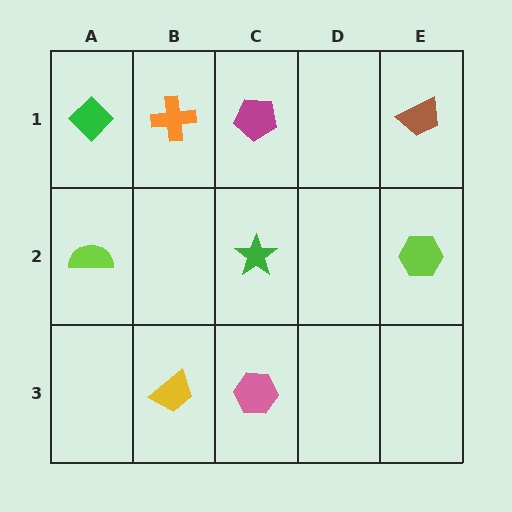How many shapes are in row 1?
4 shapes.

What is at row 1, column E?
A brown trapezoid.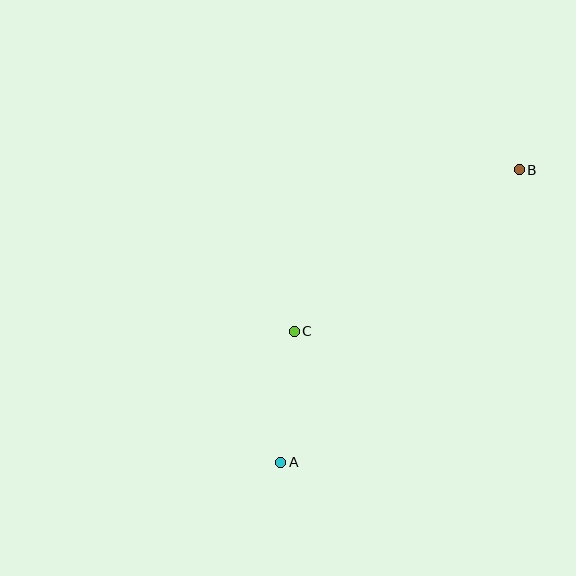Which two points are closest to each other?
Points A and C are closest to each other.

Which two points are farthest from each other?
Points A and B are farthest from each other.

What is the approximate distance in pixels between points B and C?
The distance between B and C is approximately 277 pixels.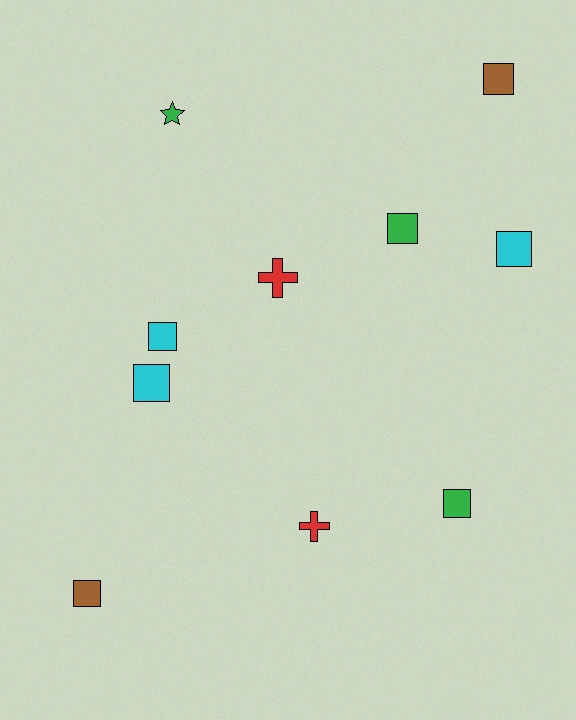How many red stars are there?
There are no red stars.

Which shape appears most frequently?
Square, with 7 objects.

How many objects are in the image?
There are 10 objects.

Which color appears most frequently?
Cyan, with 3 objects.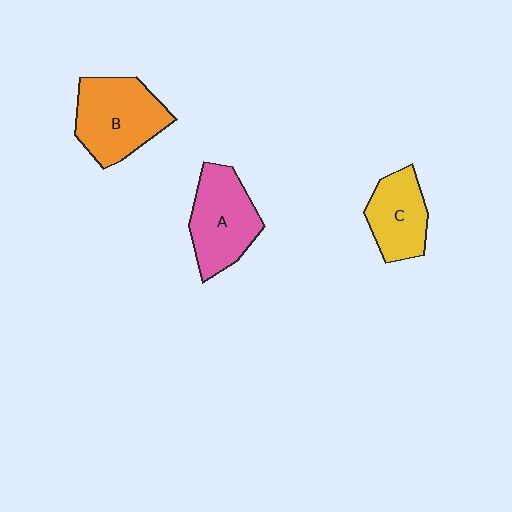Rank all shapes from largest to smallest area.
From largest to smallest: B (orange), A (pink), C (yellow).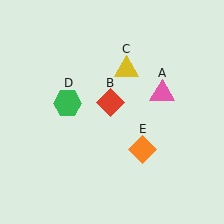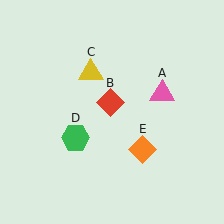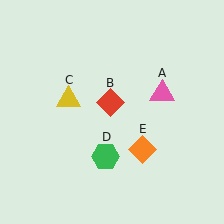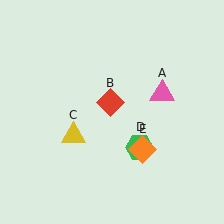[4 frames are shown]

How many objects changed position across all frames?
2 objects changed position: yellow triangle (object C), green hexagon (object D).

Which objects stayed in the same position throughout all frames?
Pink triangle (object A) and red diamond (object B) and orange diamond (object E) remained stationary.